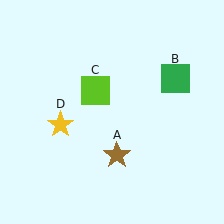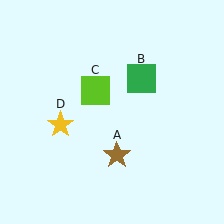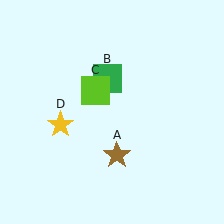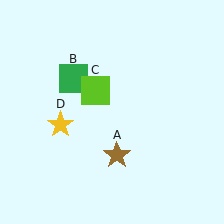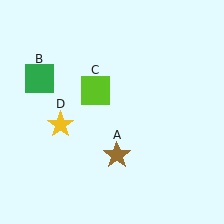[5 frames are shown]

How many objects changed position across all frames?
1 object changed position: green square (object B).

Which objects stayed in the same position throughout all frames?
Brown star (object A) and lime square (object C) and yellow star (object D) remained stationary.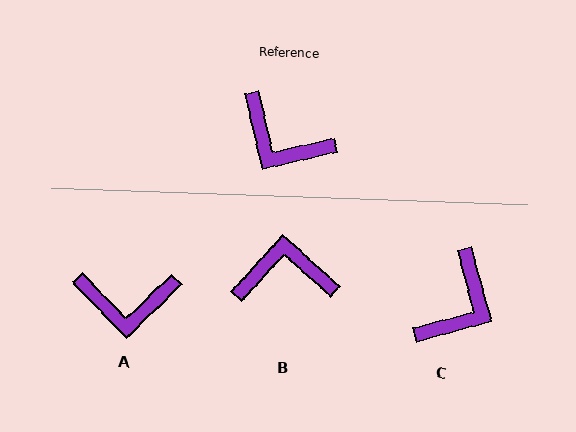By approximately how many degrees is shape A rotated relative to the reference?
Approximately 31 degrees counter-clockwise.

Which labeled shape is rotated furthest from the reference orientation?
B, about 145 degrees away.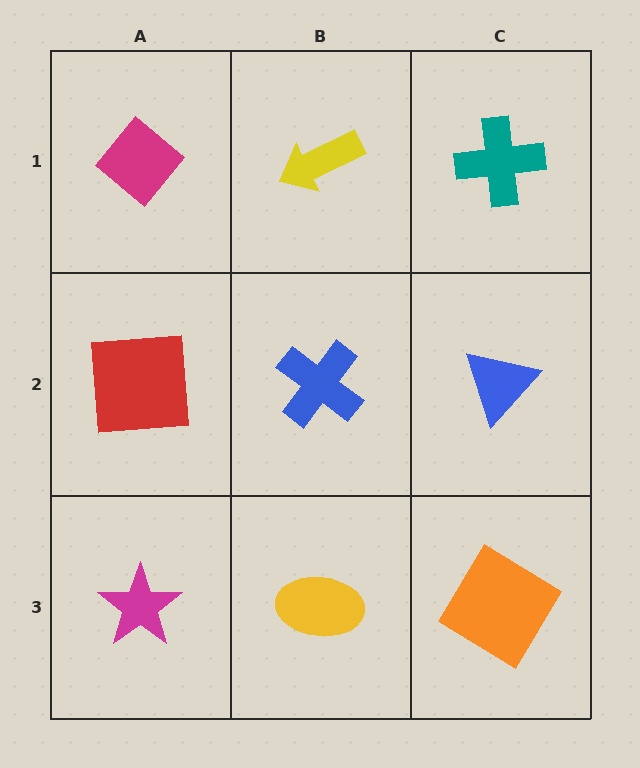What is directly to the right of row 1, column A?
A yellow arrow.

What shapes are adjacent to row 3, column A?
A red square (row 2, column A), a yellow ellipse (row 3, column B).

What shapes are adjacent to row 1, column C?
A blue triangle (row 2, column C), a yellow arrow (row 1, column B).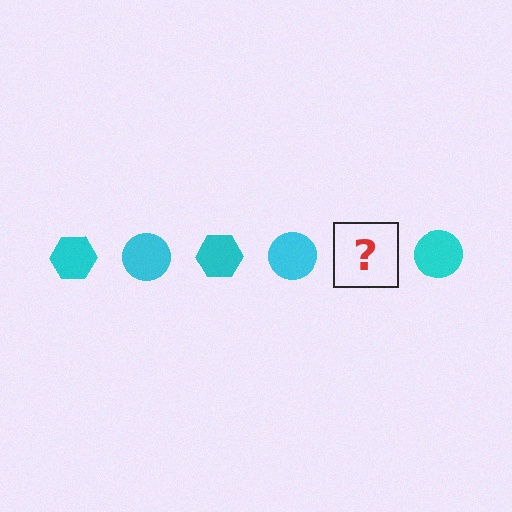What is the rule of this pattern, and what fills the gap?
The rule is that the pattern cycles through hexagon, circle shapes in cyan. The gap should be filled with a cyan hexagon.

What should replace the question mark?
The question mark should be replaced with a cyan hexagon.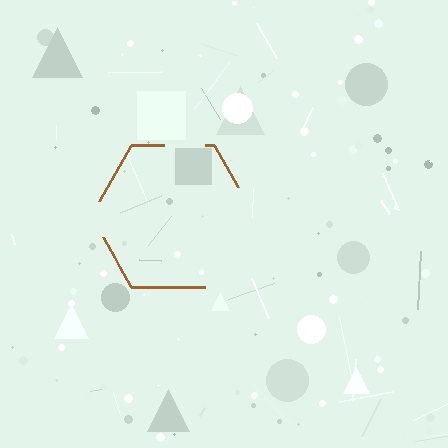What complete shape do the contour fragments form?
The contour fragments form a hexagon.